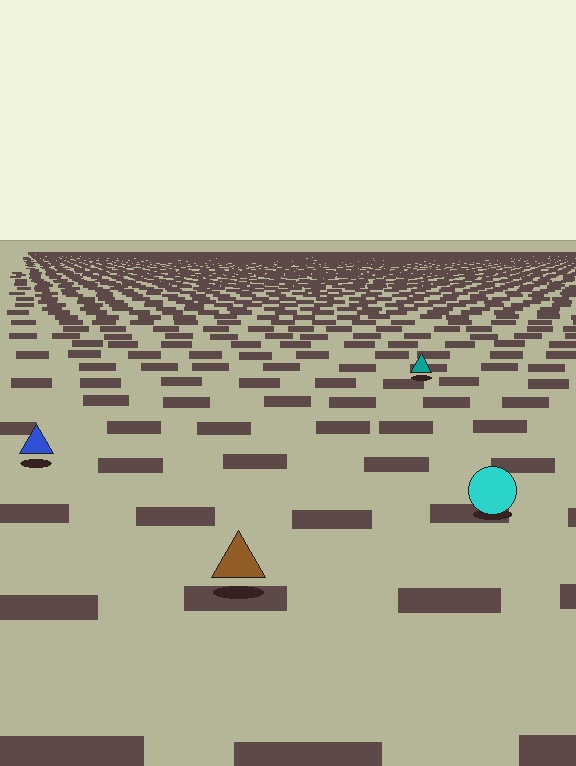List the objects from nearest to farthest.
From nearest to farthest: the brown triangle, the cyan circle, the blue triangle, the teal triangle.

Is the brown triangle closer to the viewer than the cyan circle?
Yes. The brown triangle is closer — you can tell from the texture gradient: the ground texture is coarser near it.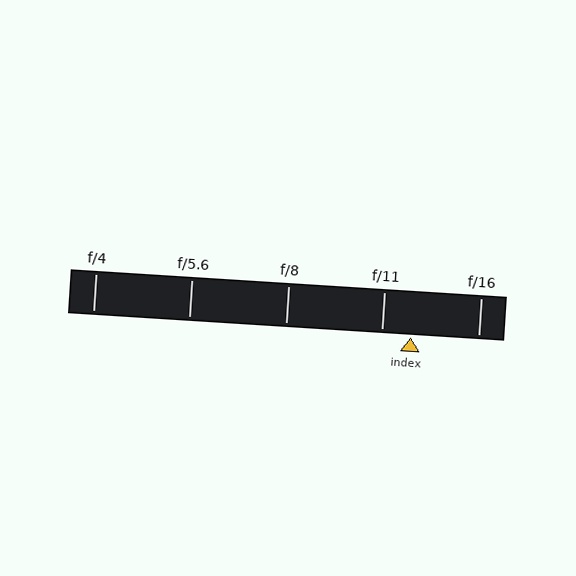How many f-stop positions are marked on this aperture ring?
There are 5 f-stop positions marked.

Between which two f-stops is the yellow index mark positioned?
The index mark is between f/11 and f/16.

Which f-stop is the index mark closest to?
The index mark is closest to f/11.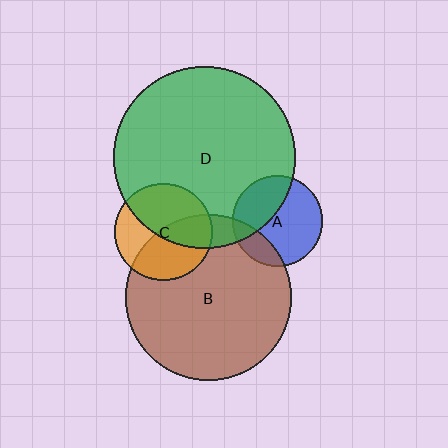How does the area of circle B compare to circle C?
Approximately 2.9 times.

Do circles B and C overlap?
Yes.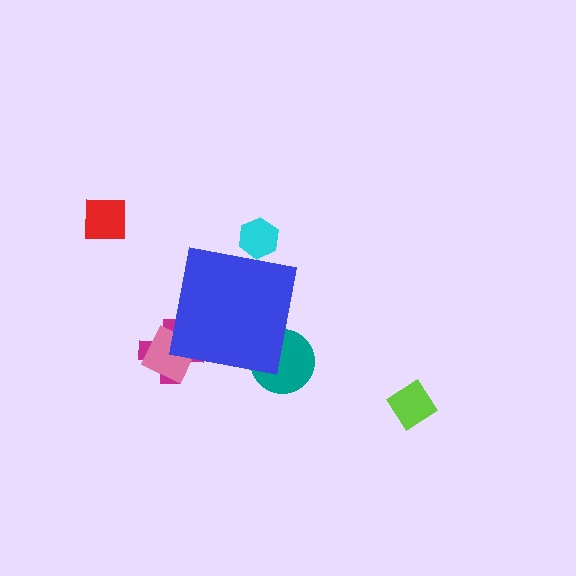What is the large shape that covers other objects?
A blue square.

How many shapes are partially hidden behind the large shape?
4 shapes are partially hidden.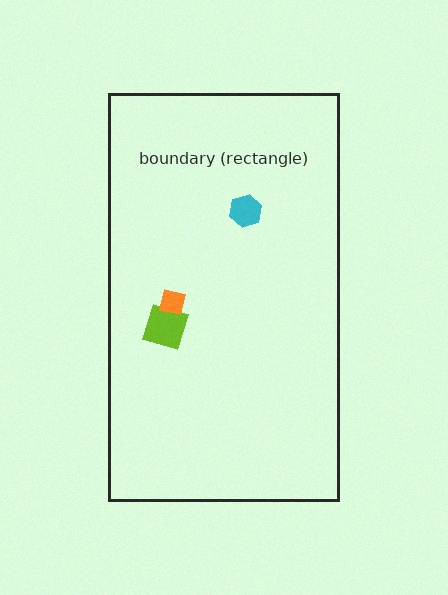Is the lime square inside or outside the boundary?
Inside.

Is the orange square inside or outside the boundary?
Inside.